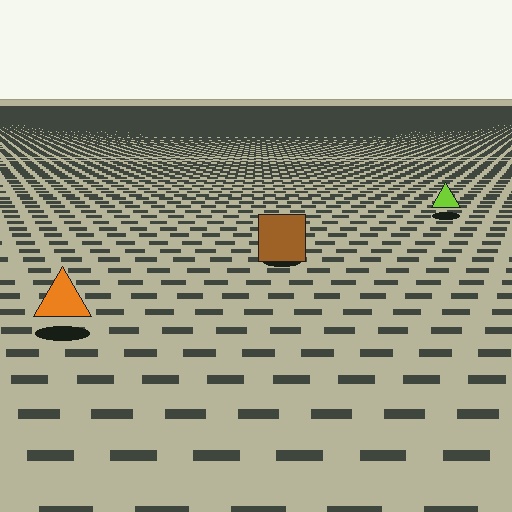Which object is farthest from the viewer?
The lime triangle is farthest from the viewer. It appears smaller and the ground texture around it is denser.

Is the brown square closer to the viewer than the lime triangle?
Yes. The brown square is closer — you can tell from the texture gradient: the ground texture is coarser near it.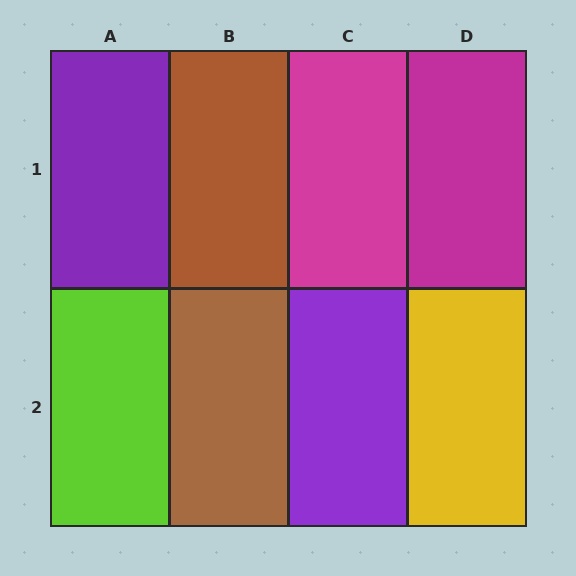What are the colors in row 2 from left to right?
Lime, brown, purple, yellow.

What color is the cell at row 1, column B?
Brown.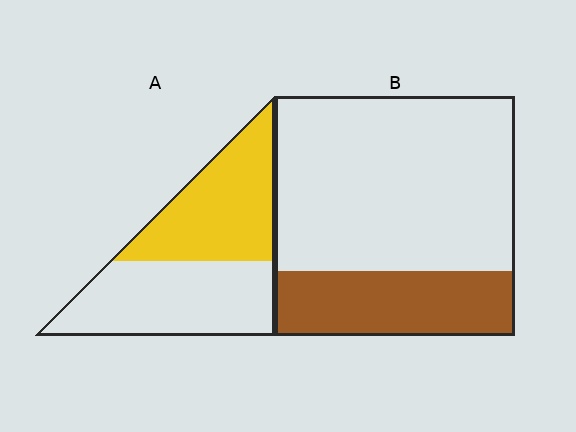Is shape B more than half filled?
No.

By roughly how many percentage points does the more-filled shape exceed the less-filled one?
By roughly 20 percentage points (A over B).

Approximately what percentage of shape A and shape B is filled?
A is approximately 45% and B is approximately 25%.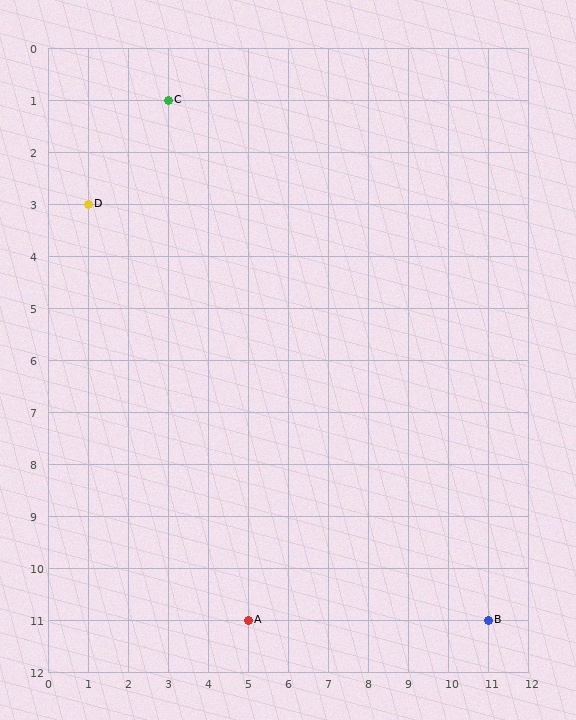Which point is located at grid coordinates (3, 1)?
Point C is at (3, 1).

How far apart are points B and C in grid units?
Points B and C are 8 columns and 10 rows apart (about 12.8 grid units diagonally).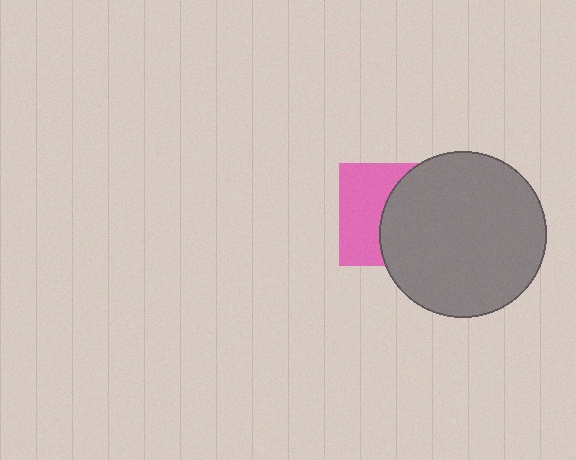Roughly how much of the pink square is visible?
About half of it is visible (roughly 47%).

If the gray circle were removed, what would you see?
You would see the complete pink square.